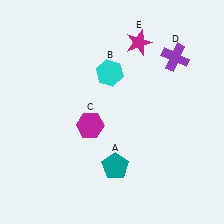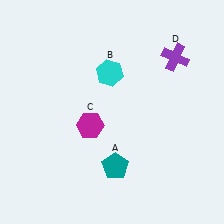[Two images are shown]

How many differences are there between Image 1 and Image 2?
There is 1 difference between the two images.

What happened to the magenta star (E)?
The magenta star (E) was removed in Image 2. It was in the top-right area of Image 1.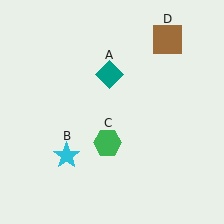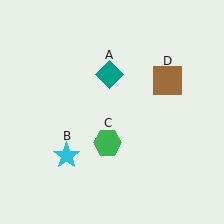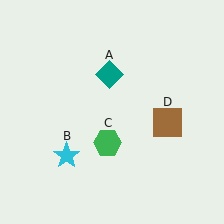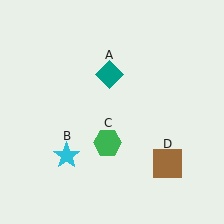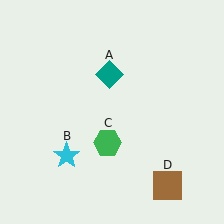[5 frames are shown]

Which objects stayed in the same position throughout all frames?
Teal diamond (object A) and cyan star (object B) and green hexagon (object C) remained stationary.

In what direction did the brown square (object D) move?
The brown square (object D) moved down.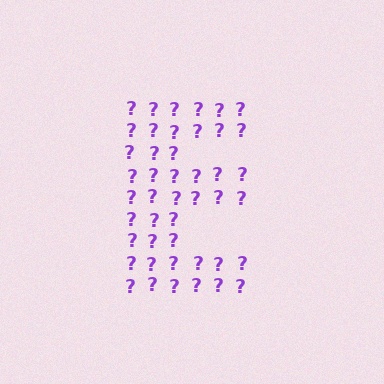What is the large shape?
The large shape is the letter E.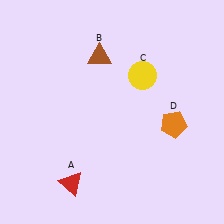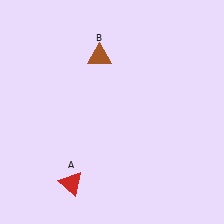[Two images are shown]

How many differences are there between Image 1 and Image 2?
There are 2 differences between the two images.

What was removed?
The orange pentagon (D), the yellow circle (C) were removed in Image 2.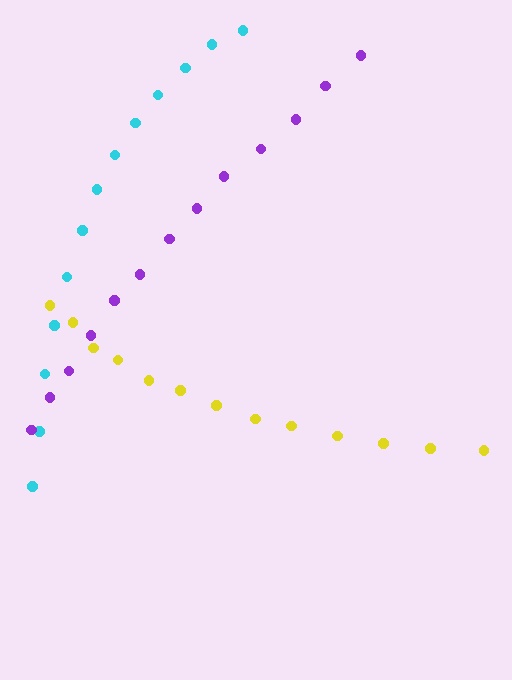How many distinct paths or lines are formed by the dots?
There are 3 distinct paths.